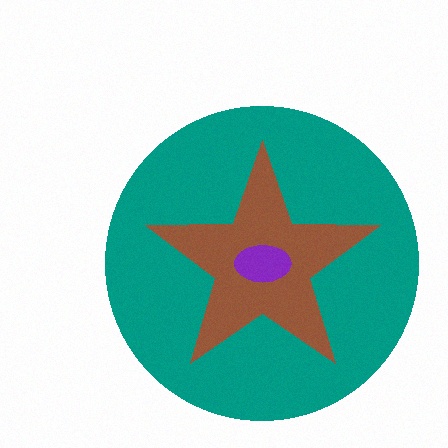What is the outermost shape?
The teal circle.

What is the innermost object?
The purple ellipse.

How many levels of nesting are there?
3.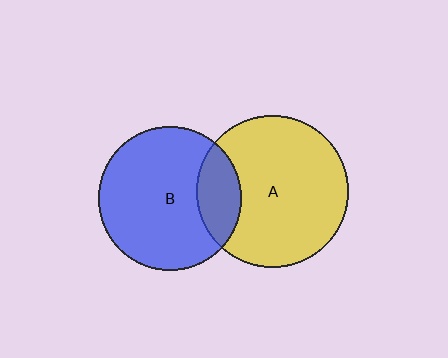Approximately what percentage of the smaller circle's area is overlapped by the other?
Approximately 20%.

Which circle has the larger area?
Circle A (yellow).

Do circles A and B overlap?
Yes.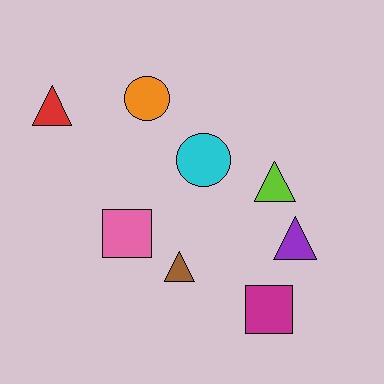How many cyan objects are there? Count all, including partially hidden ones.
There is 1 cyan object.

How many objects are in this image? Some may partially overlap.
There are 8 objects.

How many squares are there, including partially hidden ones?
There are 2 squares.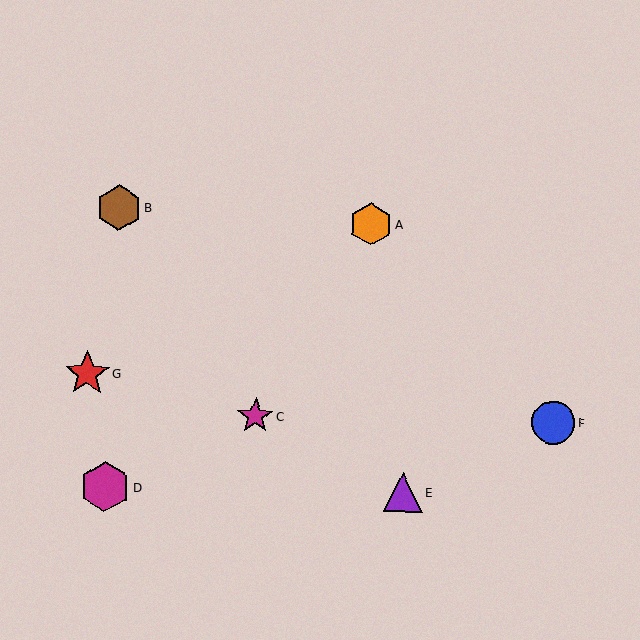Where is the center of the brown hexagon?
The center of the brown hexagon is at (119, 208).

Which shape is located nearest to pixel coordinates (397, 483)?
The purple triangle (labeled E) at (403, 492) is nearest to that location.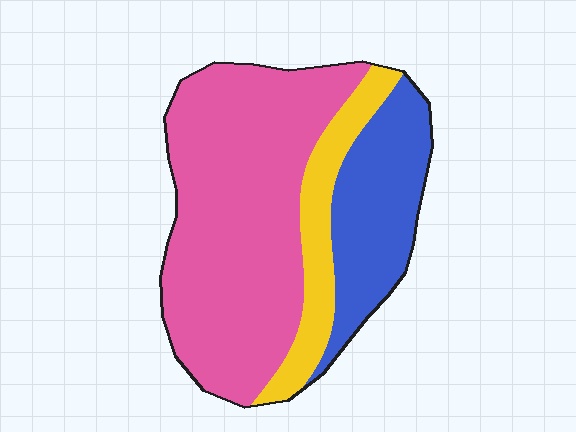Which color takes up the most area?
Pink, at roughly 60%.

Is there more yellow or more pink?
Pink.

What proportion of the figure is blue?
Blue covers around 25% of the figure.